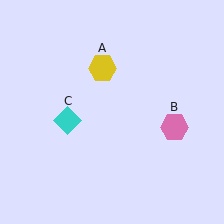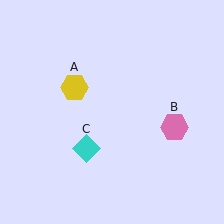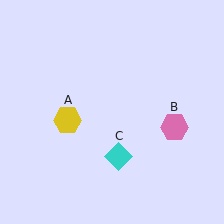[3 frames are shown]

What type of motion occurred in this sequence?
The yellow hexagon (object A), cyan diamond (object C) rotated counterclockwise around the center of the scene.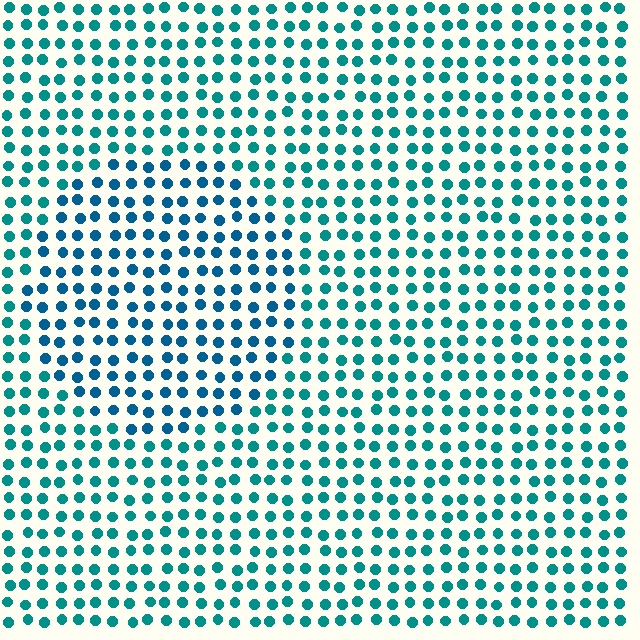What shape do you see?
I see a circle.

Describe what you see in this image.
The image is filled with small teal elements in a uniform arrangement. A circle-shaped region is visible where the elements are tinted to a slightly different hue, forming a subtle color boundary.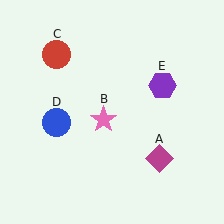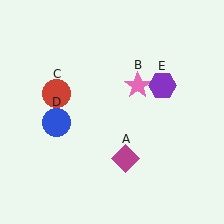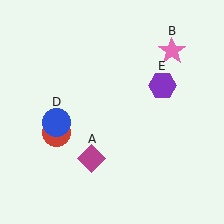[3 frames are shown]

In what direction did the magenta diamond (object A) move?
The magenta diamond (object A) moved left.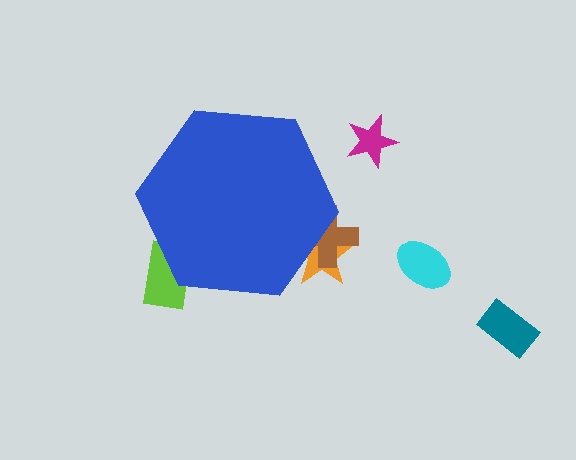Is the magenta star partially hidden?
No, the magenta star is fully visible.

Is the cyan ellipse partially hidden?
No, the cyan ellipse is fully visible.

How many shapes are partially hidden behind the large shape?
3 shapes are partially hidden.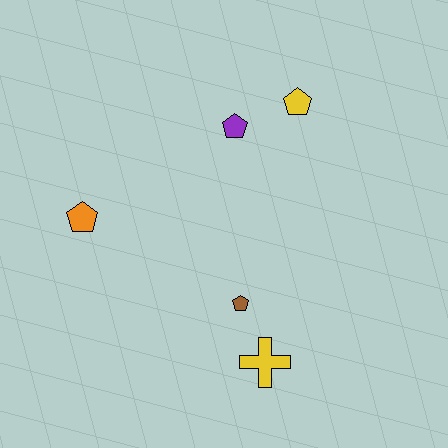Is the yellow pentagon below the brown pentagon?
No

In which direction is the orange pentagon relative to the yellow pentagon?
The orange pentagon is to the left of the yellow pentagon.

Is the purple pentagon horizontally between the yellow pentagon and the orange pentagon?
Yes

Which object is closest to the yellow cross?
The brown pentagon is closest to the yellow cross.